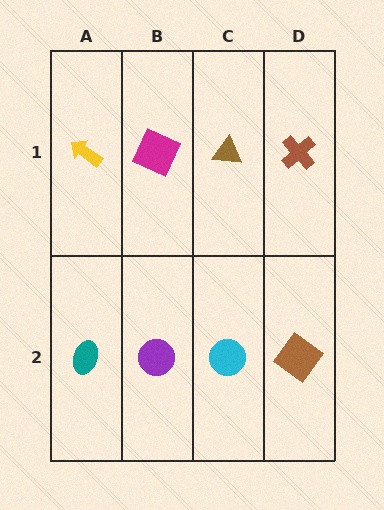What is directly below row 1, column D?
A brown diamond.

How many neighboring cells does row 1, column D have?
2.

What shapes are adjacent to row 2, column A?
A yellow arrow (row 1, column A), a purple circle (row 2, column B).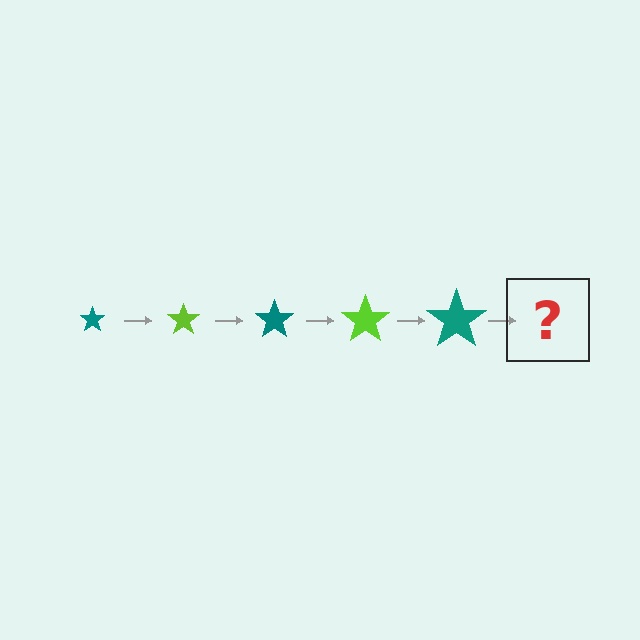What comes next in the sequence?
The next element should be a lime star, larger than the previous one.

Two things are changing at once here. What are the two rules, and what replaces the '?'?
The two rules are that the star grows larger each step and the color cycles through teal and lime. The '?' should be a lime star, larger than the previous one.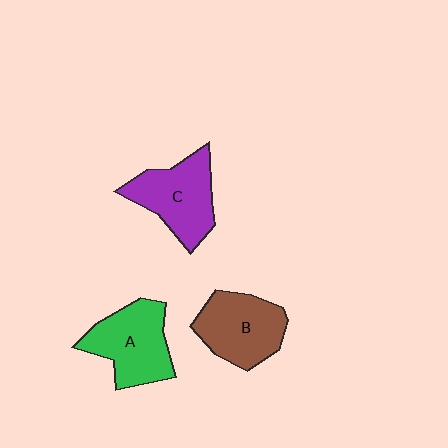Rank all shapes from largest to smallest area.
From largest to smallest: A (green), C (purple), B (brown).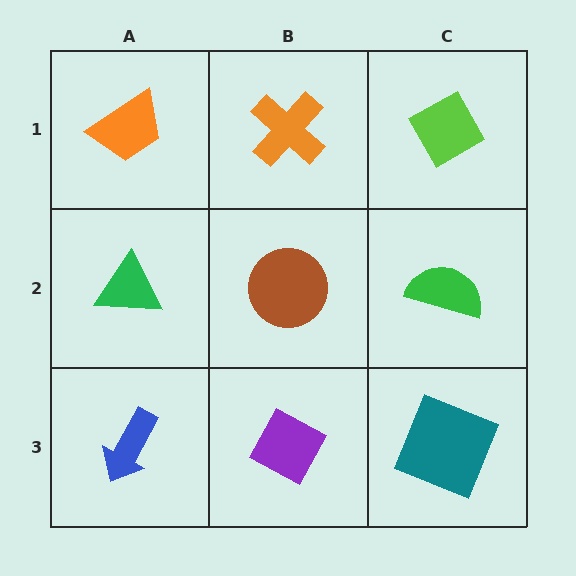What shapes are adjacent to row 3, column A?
A green triangle (row 2, column A), a purple diamond (row 3, column B).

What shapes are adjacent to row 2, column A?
An orange trapezoid (row 1, column A), a blue arrow (row 3, column A), a brown circle (row 2, column B).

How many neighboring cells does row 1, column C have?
2.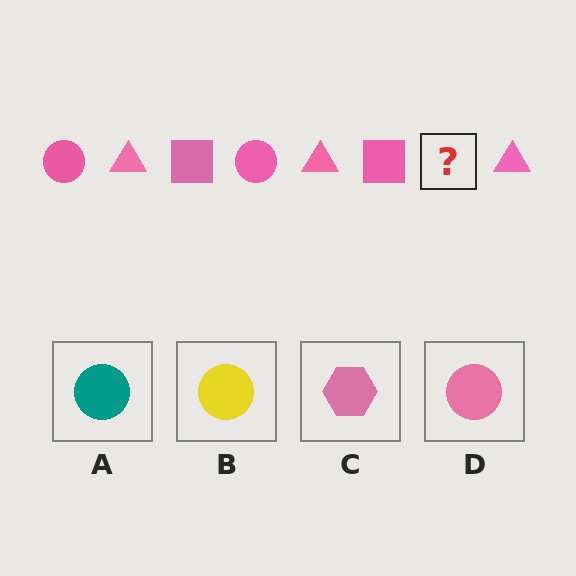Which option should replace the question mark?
Option D.